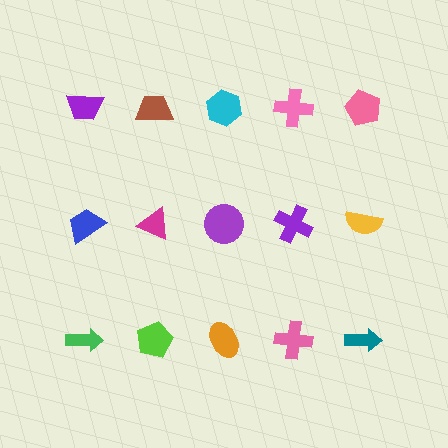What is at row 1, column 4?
A pink cross.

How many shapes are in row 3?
5 shapes.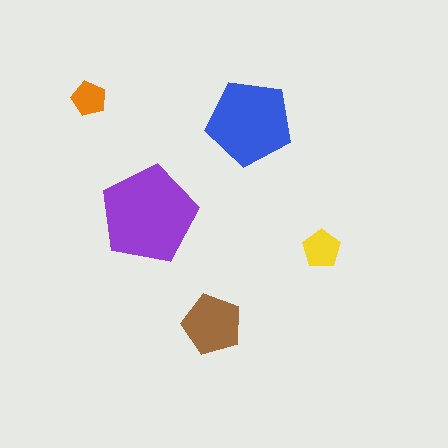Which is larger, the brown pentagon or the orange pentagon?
The brown one.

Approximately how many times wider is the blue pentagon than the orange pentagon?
About 2.5 times wider.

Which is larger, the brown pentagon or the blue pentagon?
The blue one.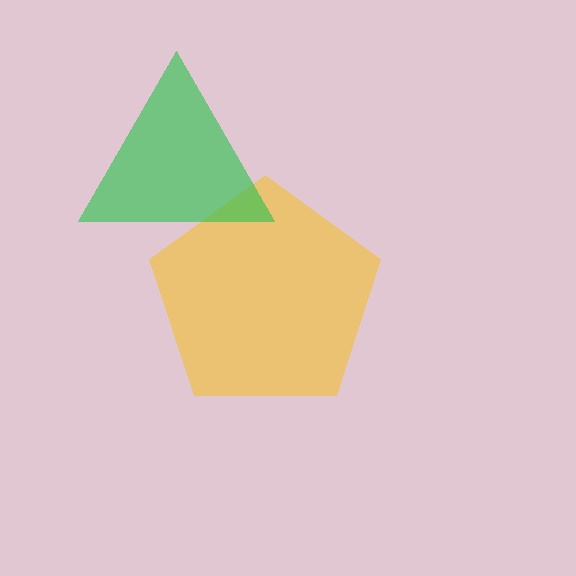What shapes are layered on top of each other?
The layered shapes are: a yellow pentagon, a green triangle.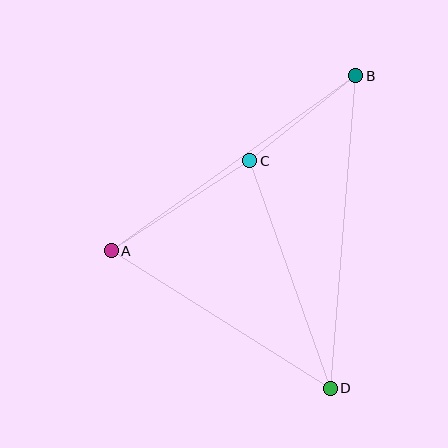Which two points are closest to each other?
Points B and C are closest to each other.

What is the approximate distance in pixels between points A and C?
The distance between A and C is approximately 165 pixels.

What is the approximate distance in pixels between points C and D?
The distance between C and D is approximately 242 pixels.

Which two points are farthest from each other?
Points B and D are farthest from each other.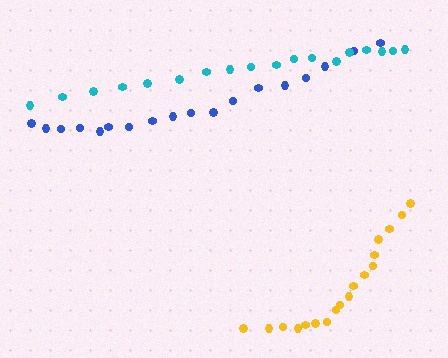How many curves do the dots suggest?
There are 3 distinct paths.